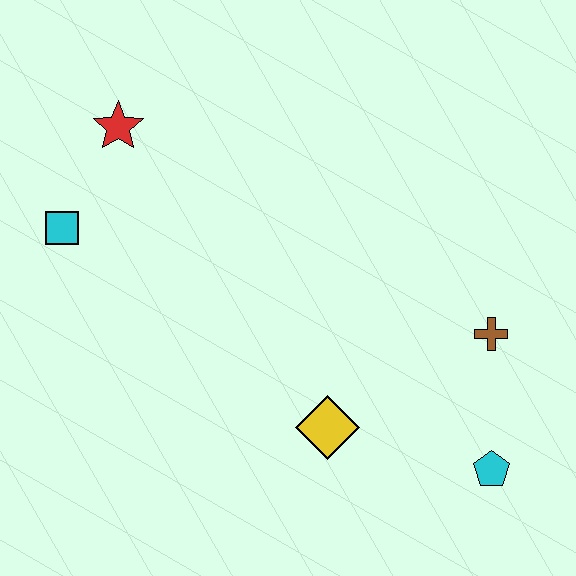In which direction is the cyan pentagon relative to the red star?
The cyan pentagon is to the right of the red star.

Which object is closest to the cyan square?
The red star is closest to the cyan square.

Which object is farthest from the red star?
The cyan pentagon is farthest from the red star.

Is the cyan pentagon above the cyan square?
No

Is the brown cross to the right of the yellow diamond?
Yes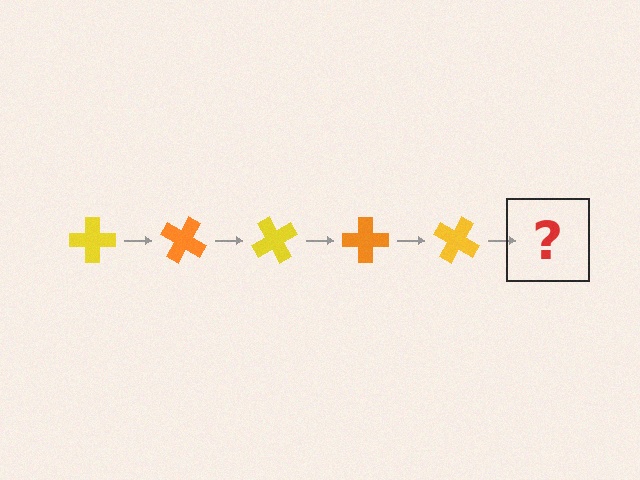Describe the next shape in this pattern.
It should be an orange cross, rotated 150 degrees from the start.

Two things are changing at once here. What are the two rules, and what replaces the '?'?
The two rules are that it rotates 30 degrees each step and the color cycles through yellow and orange. The '?' should be an orange cross, rotated 150 degrees from the start.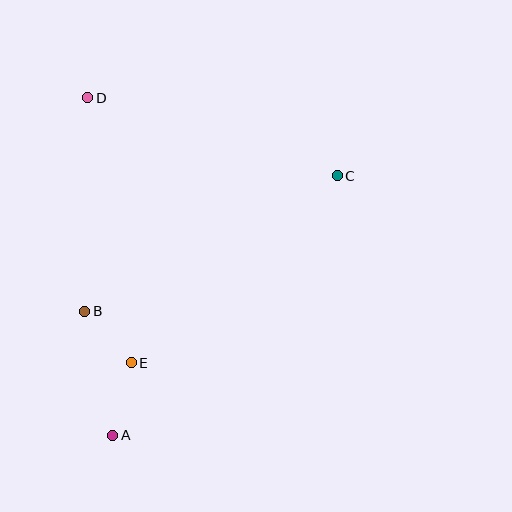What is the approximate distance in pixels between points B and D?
The distance between B and D is approximately 214 pixels.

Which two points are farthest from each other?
Points A and C are farthest from each other.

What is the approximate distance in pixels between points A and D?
The distance between A and D is approximately 338 pixels.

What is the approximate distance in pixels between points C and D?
The distance between C and D is approximately 261 pixels.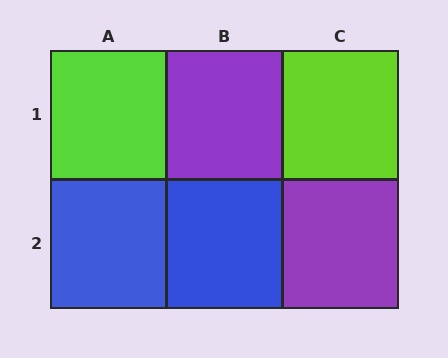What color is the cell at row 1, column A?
Lime.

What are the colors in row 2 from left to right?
Blue, blue, purple.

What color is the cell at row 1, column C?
Lime.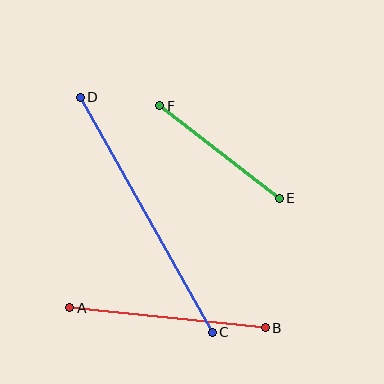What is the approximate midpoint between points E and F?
The midpoint is at approximately (220, 152) pixels.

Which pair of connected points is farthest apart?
Points C and D are farthest apart.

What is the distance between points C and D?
The distance is approximately 269 pixels.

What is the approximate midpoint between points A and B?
The midpoint is at approximately (167, 318) pixels.